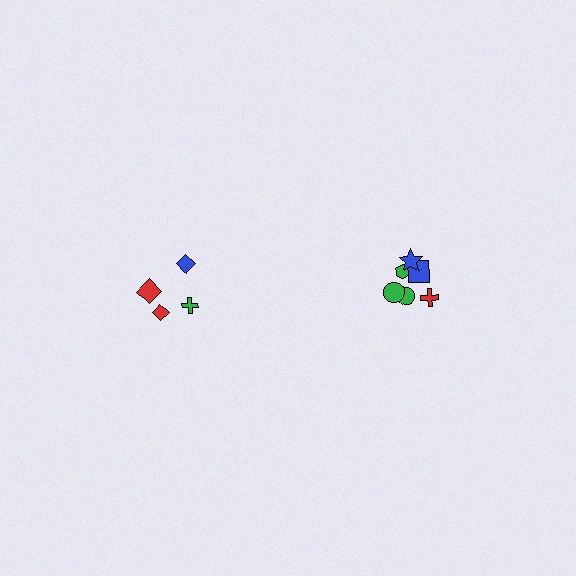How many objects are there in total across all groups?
There are 10 objects.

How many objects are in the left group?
There are 4 objects.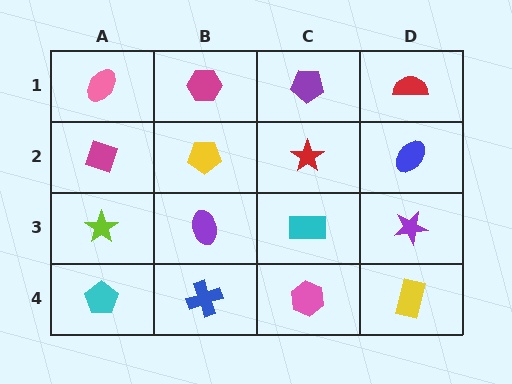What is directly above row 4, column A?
A lime star.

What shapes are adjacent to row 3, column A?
A magenta diamond (row 2, column A), a cyan pentagon (row 4, column A), a purple ellipse (row 3, column B).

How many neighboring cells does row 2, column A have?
3.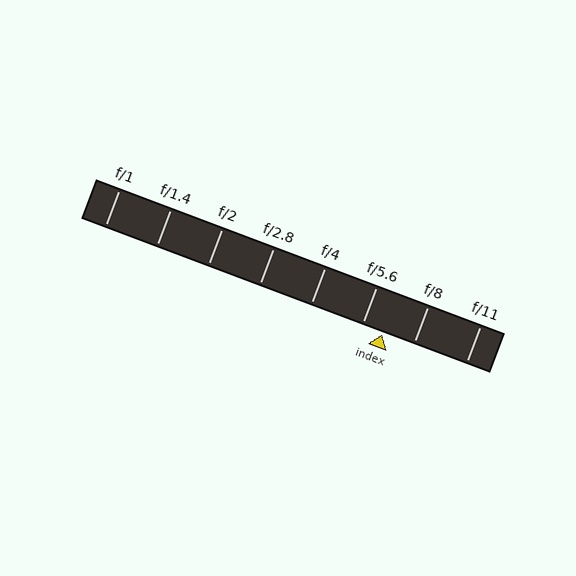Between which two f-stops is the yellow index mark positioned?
The index mark is between f/5.6 and f/8.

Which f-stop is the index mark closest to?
The index mark is closest to f/5.6.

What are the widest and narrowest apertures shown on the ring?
The widest aperture shown is f/1 and the narrowest is f/11.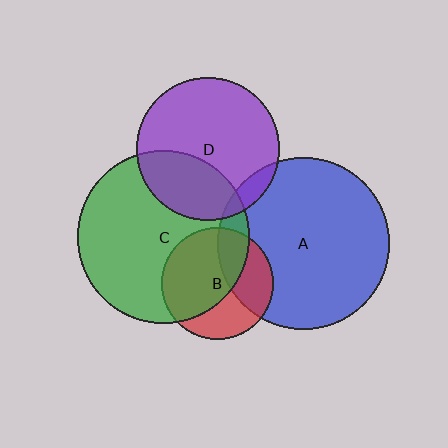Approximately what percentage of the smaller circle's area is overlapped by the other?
Approximately 10%.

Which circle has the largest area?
Circle C (green).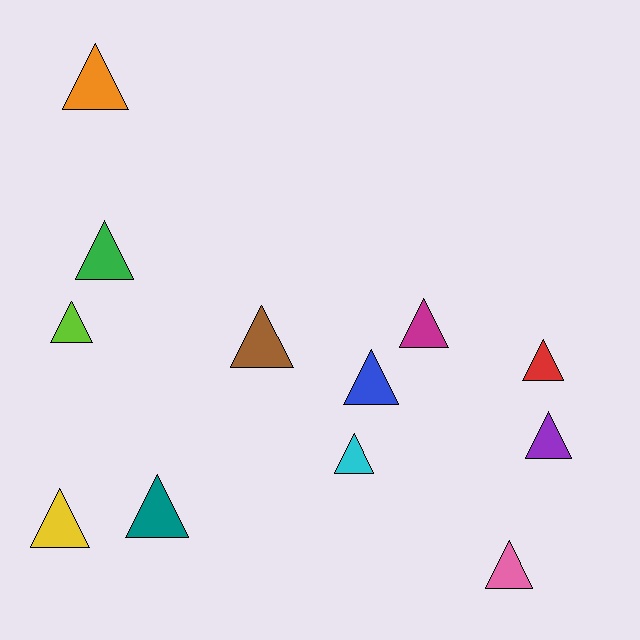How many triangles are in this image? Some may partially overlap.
There are 12 triangles.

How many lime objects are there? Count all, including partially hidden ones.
There is 1 lime object.